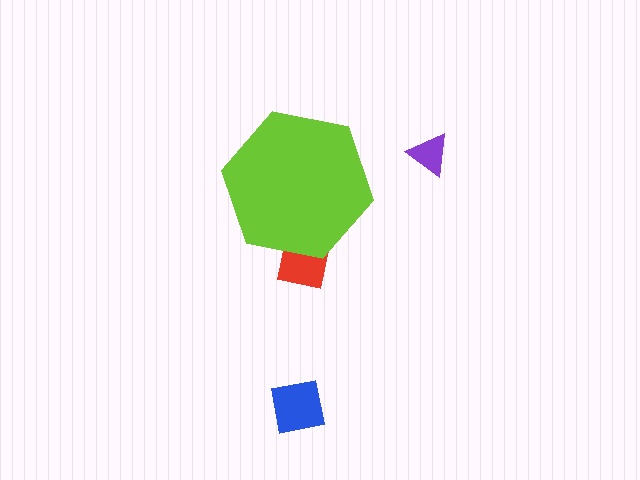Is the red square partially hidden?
Yes, the red square is partially hidden behind the lime hexagon.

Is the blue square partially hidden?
No, the blue square is fully visible.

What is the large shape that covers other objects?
A lime hexagon.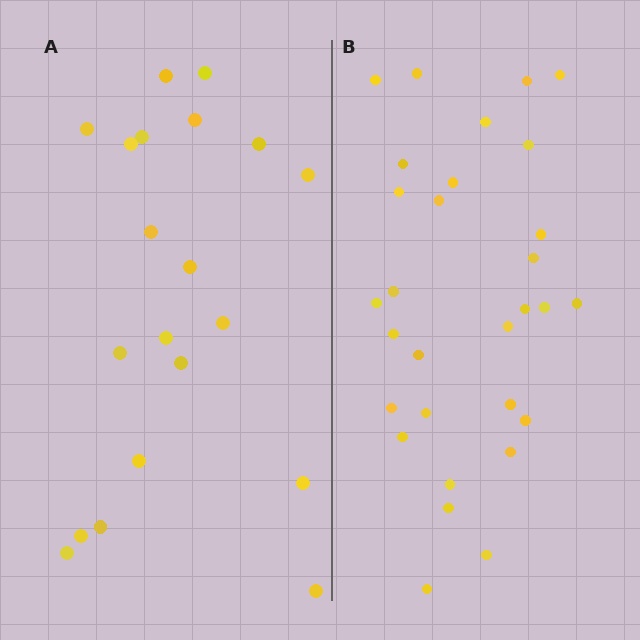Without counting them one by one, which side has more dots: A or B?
Region B (the right region) has more dots.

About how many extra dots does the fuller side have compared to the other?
Region B has roughly 10 or so more dots than region A.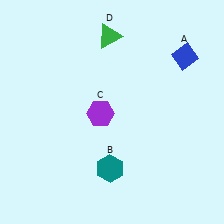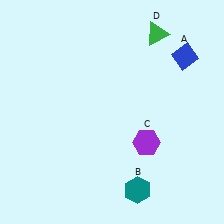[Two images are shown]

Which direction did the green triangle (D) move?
The green triangle (D) moved right.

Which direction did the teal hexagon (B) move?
The teal hexagon (B) moved right.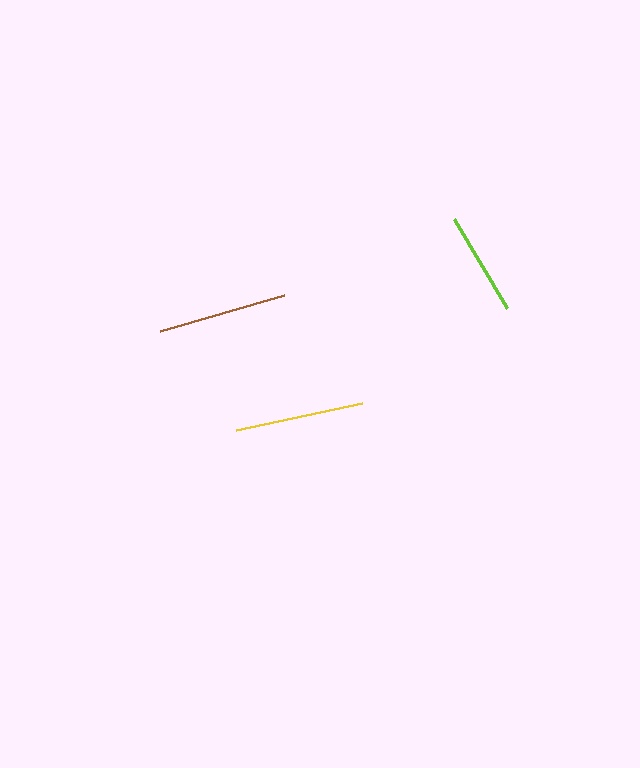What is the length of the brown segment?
The brown segment is approximately 129 pixels long.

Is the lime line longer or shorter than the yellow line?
The yellow line is longer than the lime line.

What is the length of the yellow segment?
The yellow segment is approximately 129 pixels long.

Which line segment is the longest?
The yellow line is the longest at approximately 129 pixels.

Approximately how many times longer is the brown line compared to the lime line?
The brown line is approximately 1.2 times the length of the lime line.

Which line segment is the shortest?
The lime line is the shortest at approximately 104 pixels.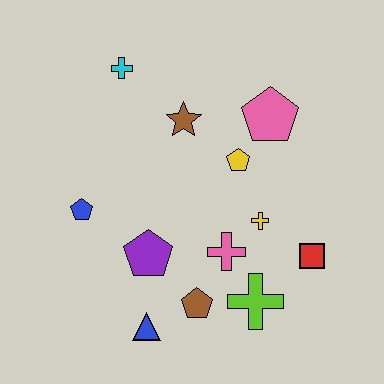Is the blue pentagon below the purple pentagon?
No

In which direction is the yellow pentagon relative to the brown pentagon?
The yellow pentagon is above the brown pentagon.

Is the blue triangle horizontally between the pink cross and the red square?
No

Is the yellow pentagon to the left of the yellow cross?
Yes